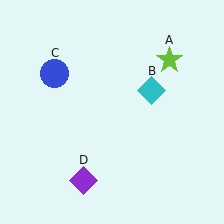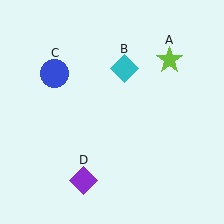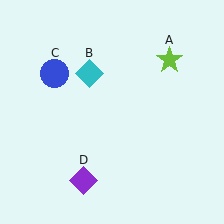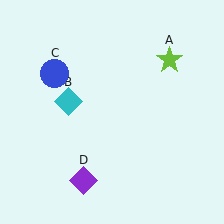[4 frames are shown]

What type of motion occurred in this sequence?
The cyan diamond (object B) rotated counterclockwise around the center of the scene.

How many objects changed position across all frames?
1 object changed position: cyan diamond (object B).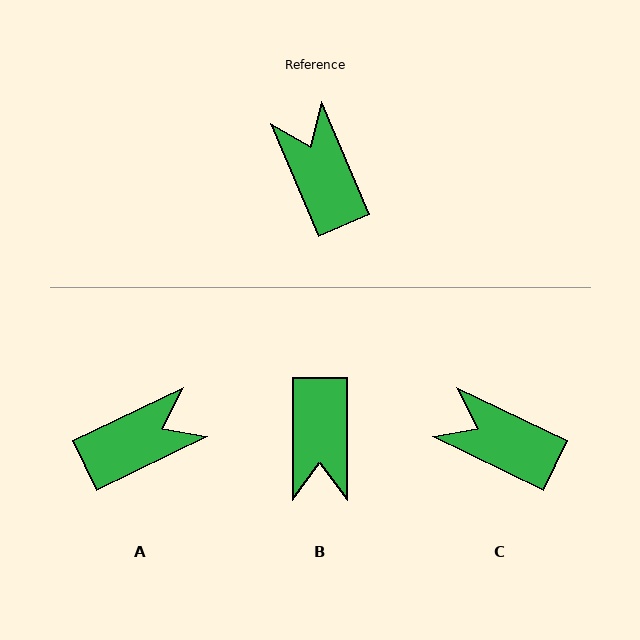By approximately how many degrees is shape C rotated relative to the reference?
Approximately 41 degrees counter-clockwise.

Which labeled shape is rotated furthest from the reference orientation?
B, about 157 degrees away.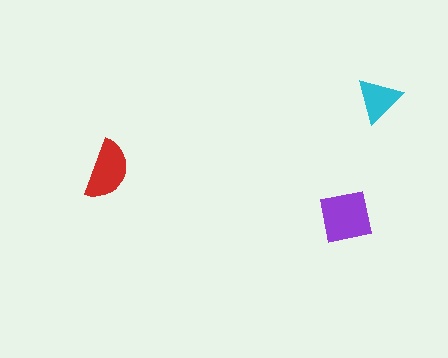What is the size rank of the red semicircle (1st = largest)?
2nd.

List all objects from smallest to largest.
The cyan triangle, the red semicircle, the purple square.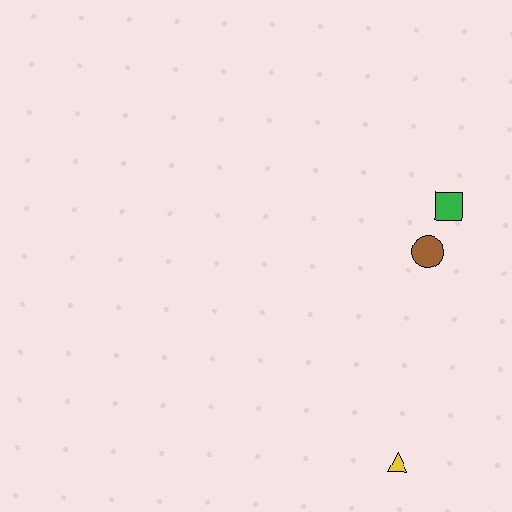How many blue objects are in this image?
There are no blue objects.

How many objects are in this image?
There are 3 objects.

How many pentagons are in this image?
There are no pentagons.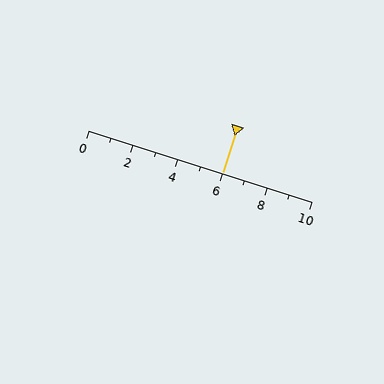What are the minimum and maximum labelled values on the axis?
The axis runs from 0 to 10.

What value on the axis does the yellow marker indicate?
The marker indicates approximately 6.